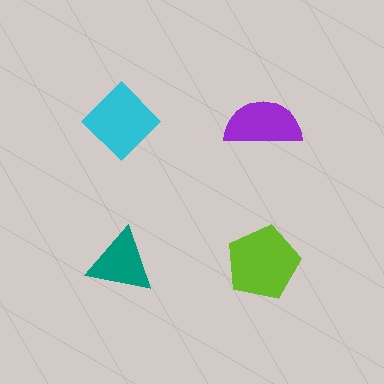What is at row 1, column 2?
A purple semicircle.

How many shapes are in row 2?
2 shapes.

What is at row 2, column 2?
A lime pentagon.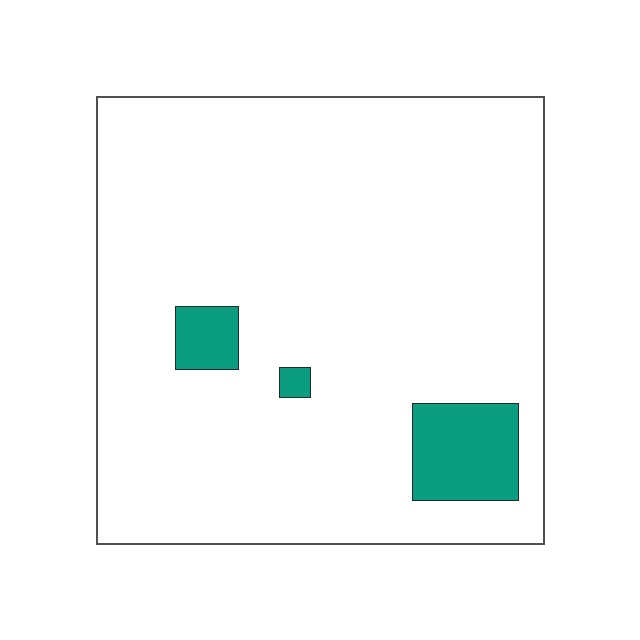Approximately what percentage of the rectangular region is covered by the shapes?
Approximately 10%.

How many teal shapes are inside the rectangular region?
3.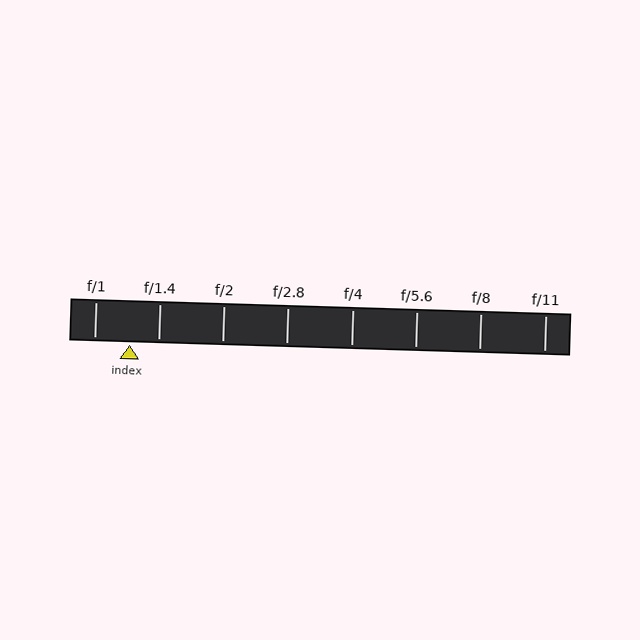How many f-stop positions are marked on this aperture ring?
There are 8 f-stop positions marked.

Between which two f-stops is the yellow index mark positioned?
The index mark is between f/1 and f/1.4.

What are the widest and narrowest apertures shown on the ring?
The widest aperture shown is f/1 and the narrowest is f/11.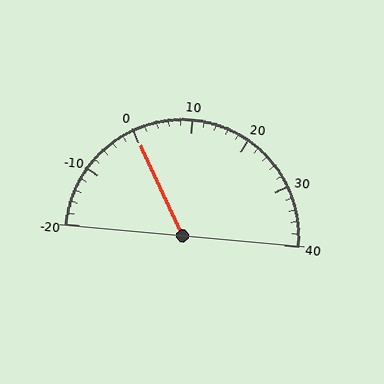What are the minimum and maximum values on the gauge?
The gauge ranges from -20 to 40.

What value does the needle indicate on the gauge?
The needle indicates approximately 0.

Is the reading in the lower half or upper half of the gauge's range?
The reading is in the lower half of the range (-20 to 40).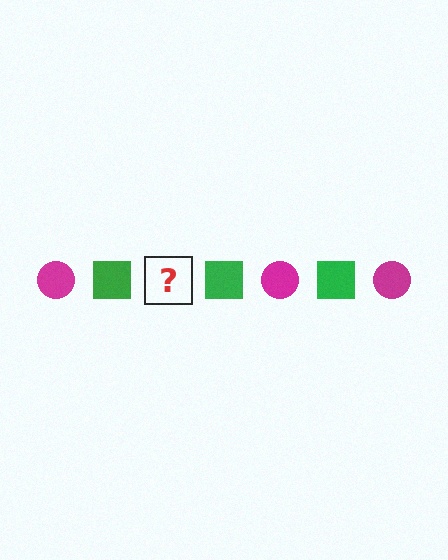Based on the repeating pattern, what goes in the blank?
The blank should be a magenta circle.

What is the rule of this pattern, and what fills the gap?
The rule is that the pattern alternates between magenta circle and green square. The gap should be filled with a magenta circle.